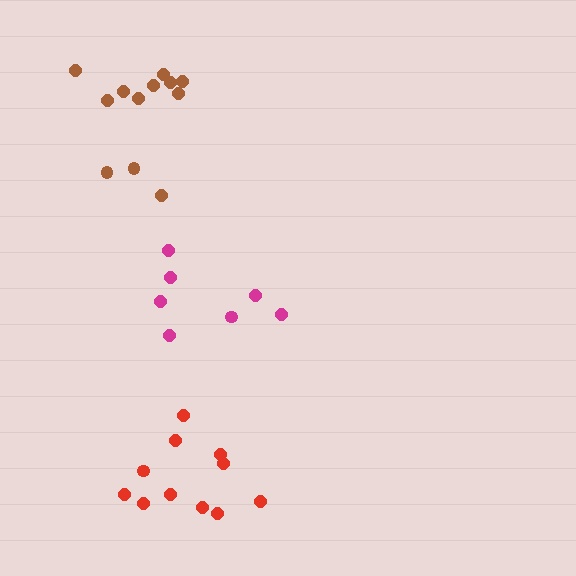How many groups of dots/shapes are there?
There are 3 groups.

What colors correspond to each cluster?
The clusters are colored: magenta, brown, red.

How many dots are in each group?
Group 1: 7 dots, Group 2: 12 dots, Group 3: 11 dots (30 total).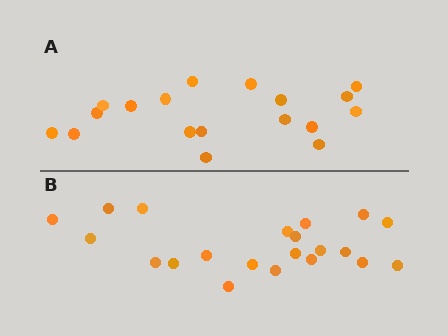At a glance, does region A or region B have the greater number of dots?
Region B (the bottom region) has more dots.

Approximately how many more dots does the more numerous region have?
Region B has just a few more — roughly 2 or 3 more dots than region A.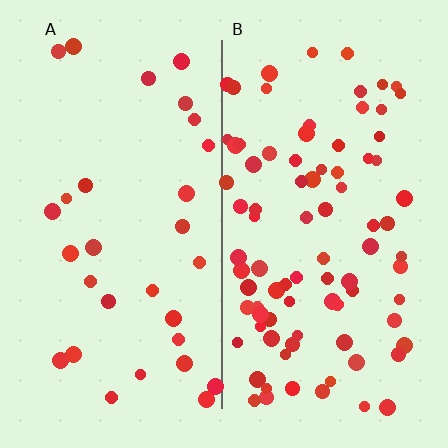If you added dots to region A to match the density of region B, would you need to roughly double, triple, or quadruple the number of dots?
Approximately triple.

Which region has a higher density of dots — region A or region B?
B (the right).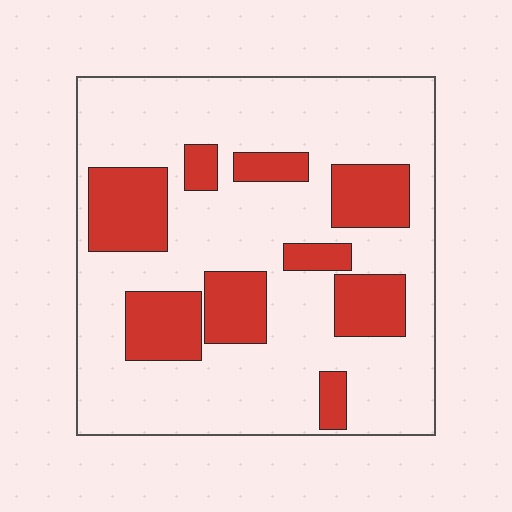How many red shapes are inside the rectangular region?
9.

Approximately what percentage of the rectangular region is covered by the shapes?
Approximately 25%.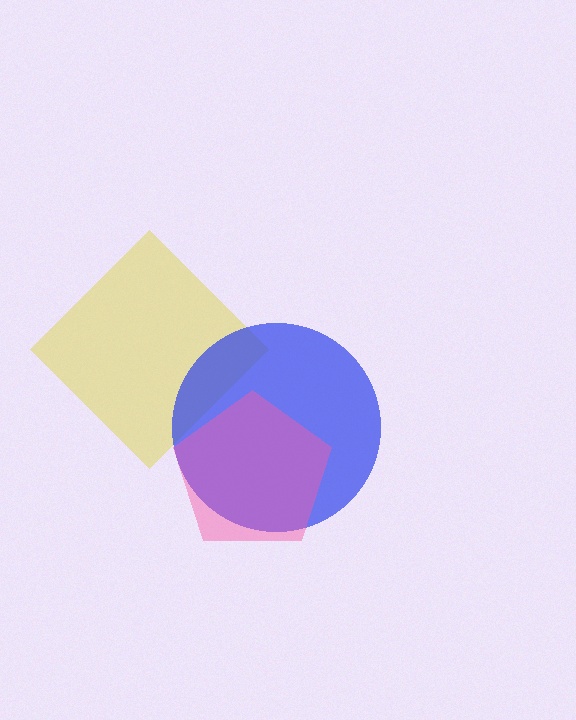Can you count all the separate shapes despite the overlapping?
Yes, there are 3 separate shapes.